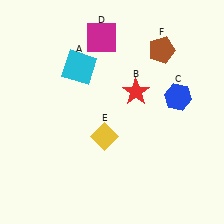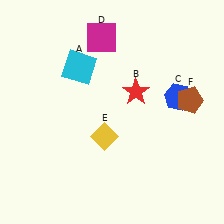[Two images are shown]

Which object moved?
The brown pentagon (F) moved down.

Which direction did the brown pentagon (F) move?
The brown pentagon (F) moved down.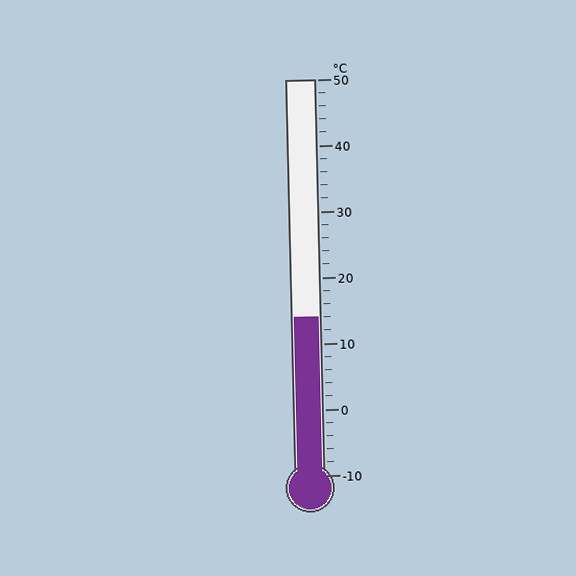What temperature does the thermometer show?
The thermometer shows approximately 14°C.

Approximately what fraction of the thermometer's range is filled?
The thermometer is filled to approximately 40% of its range.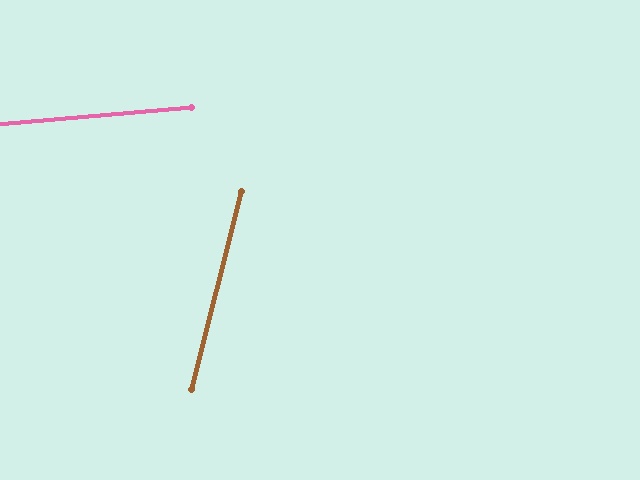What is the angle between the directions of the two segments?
Approximately 71 degrees.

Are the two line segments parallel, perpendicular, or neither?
Neither parallel nor perpendicular — they differ by about 71°.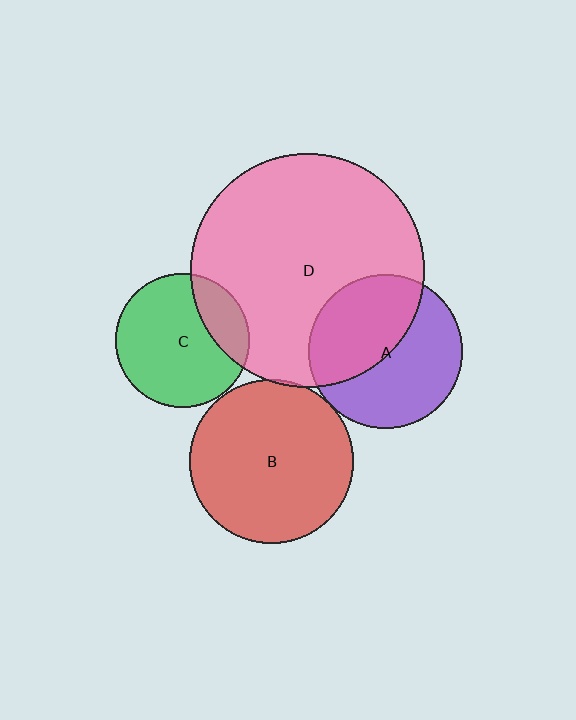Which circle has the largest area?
Circle D (pink).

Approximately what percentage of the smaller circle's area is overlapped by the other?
Approximately 45%.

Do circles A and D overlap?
Yes.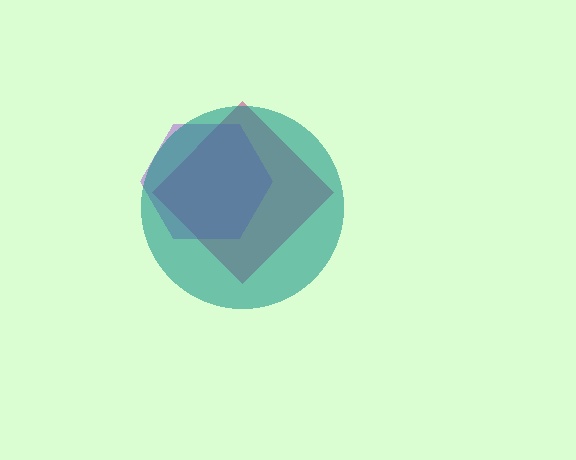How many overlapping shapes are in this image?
There are 3 overlapping shapes in the image.